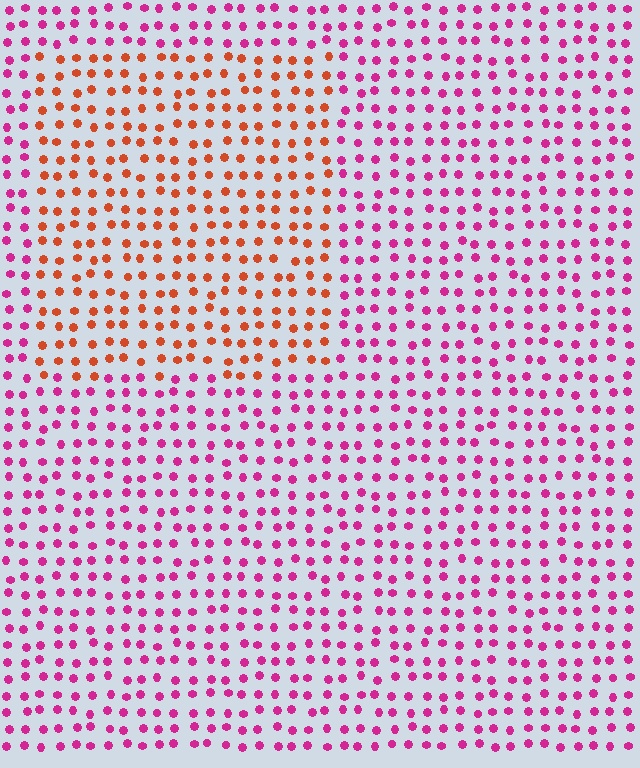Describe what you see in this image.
The image is filled with small magenta elements in a uniform arrangement. A rectangle-shaped region is visible where the elements are tinted to a slightly different hue, forming a subtle color boundary.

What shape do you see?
I see a rectangle.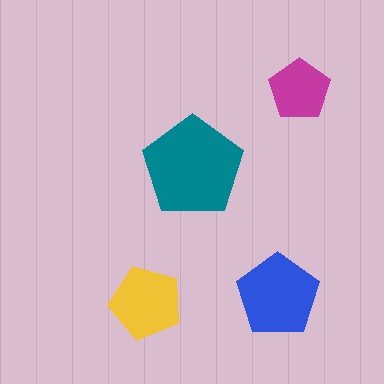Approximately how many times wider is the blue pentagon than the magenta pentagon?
About 1.5 times wider.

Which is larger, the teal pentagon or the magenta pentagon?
The teal one.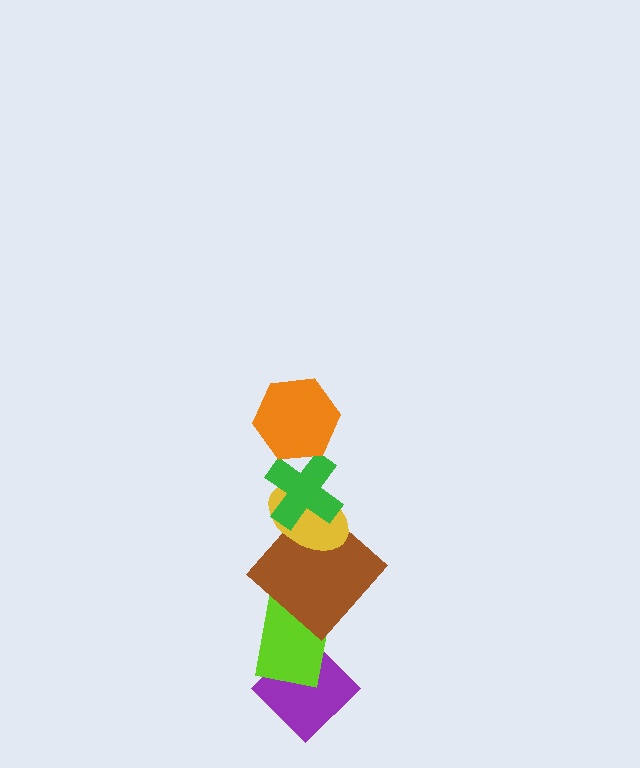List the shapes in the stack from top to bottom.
From top to bottom: the orange hexagon, the green cross, the yellow ellipse, the brown diamond, the lime rectangle, the purple diamond.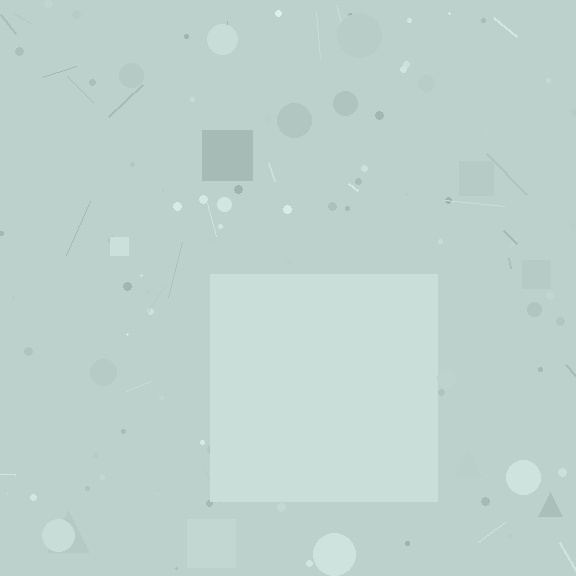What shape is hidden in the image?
A square is hidden in the image.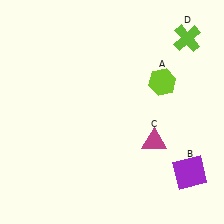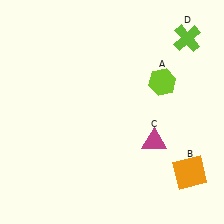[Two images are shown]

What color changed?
The square (B) changed from purple in Image 1 to orange in Image 2.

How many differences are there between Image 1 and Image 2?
There is 1 difference between the two images.